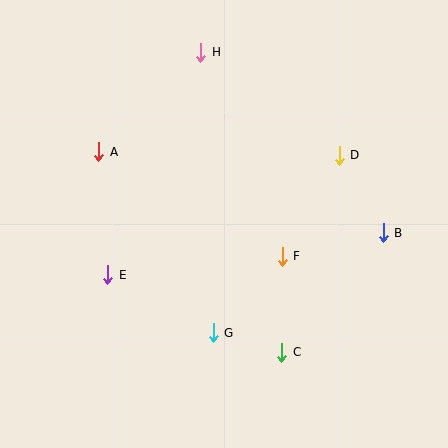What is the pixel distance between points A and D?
The distance between A and D is 241 pixels.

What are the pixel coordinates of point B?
Point B is at (383, 233).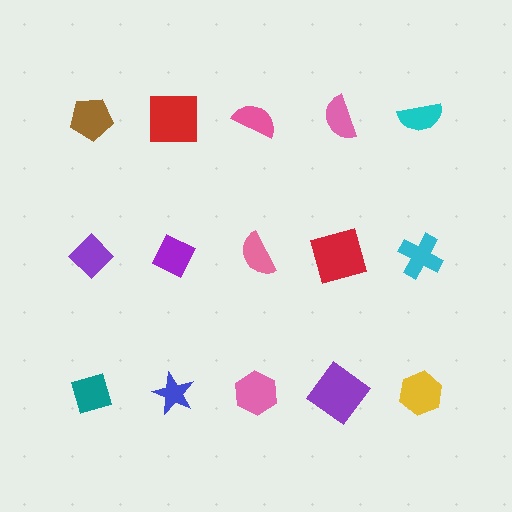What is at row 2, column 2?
A purple diamond.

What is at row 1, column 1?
A brown pentagon.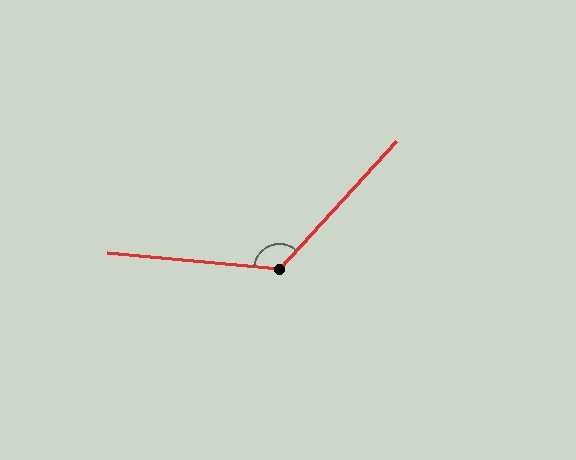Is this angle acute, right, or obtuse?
It is obtuse.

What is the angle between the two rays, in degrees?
Approximately 127 degrees.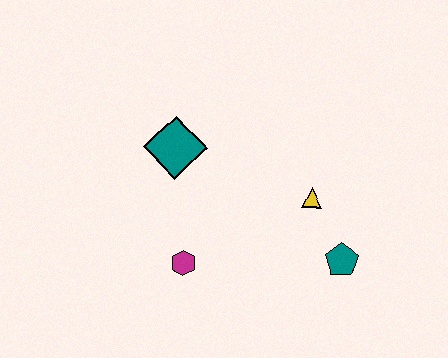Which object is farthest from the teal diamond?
The teal pentagon is farthest from the teal diamond.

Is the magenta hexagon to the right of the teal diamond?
Yes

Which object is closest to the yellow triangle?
The teal pentagon is closest to the yellow triangle.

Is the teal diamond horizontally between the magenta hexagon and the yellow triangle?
No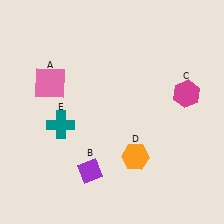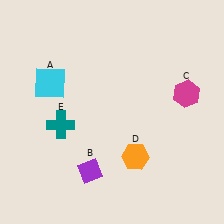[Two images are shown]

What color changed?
The square (A) changed from pink in Image 1 to cyan in Image 2.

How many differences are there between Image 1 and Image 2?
There is 1 difference between the two images.